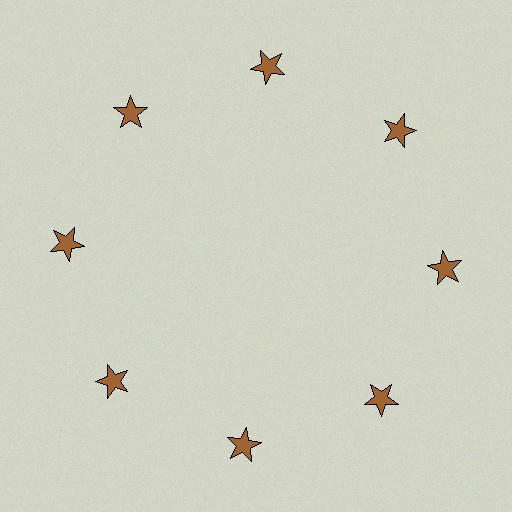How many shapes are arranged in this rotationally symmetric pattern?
There are 8 shapes, arranged in 8 groups of 1.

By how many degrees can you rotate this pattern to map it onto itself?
The pattern maps onto itself every 45 degrees of rotation.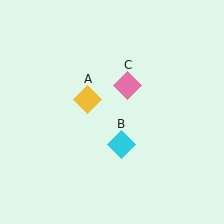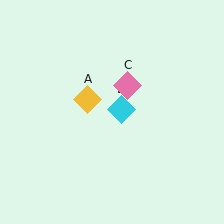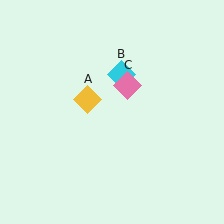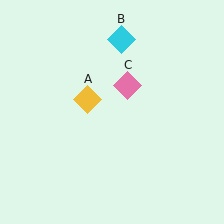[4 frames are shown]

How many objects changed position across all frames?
1 object changed position: cyan diamond (object B).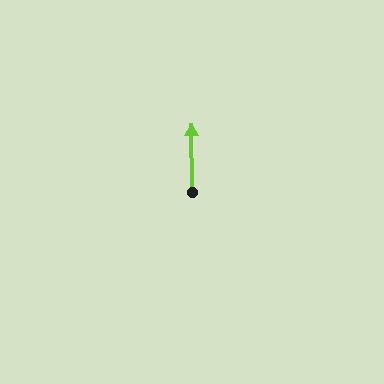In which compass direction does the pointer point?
North.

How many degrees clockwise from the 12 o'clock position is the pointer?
Approximately 359 degrees.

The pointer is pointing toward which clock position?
Roughly 12 o'clock.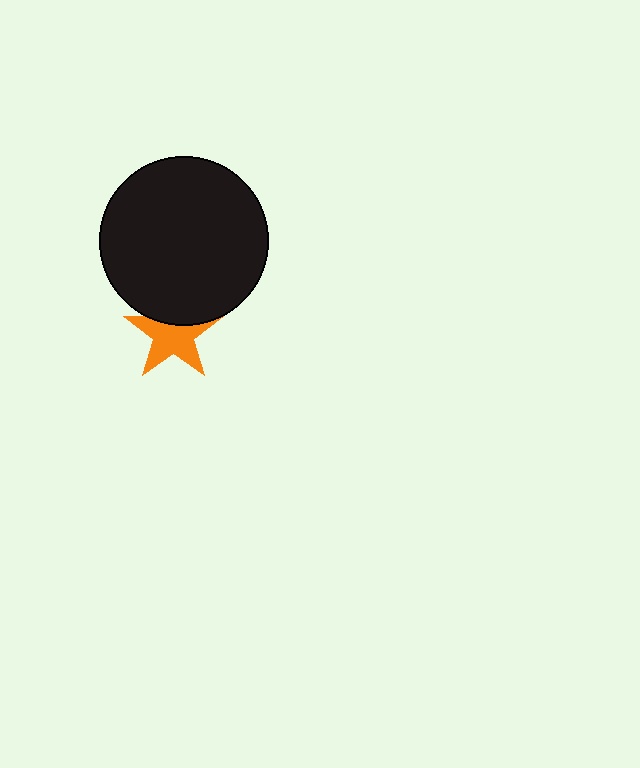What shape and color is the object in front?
The object in front is a black circle.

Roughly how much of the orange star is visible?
Most of it is visible (roughly 69%).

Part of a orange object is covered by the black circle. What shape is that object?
It is a star.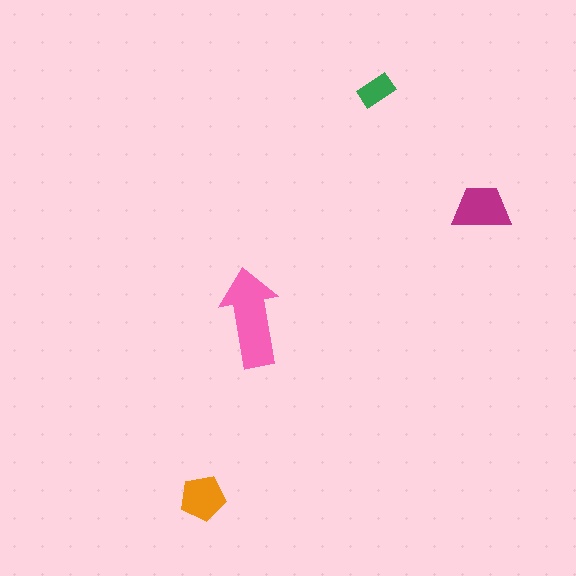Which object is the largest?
The pink arrow.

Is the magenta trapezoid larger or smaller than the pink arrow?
Smaller.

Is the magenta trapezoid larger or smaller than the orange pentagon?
Larger.